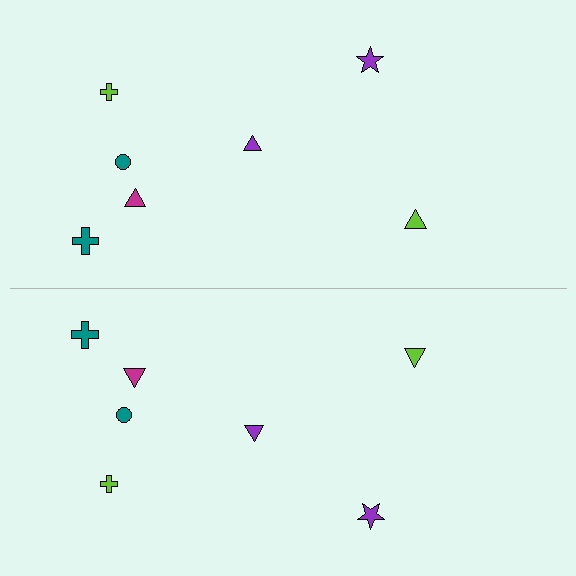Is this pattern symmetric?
Yes, this pattern has bilateral (reflection) symmetry.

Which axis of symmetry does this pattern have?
The pattern has a horizontal axis of symmetry running through the center of the image.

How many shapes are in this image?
There are 14 shapes in this image.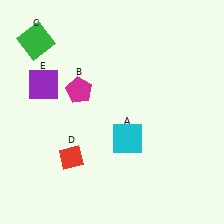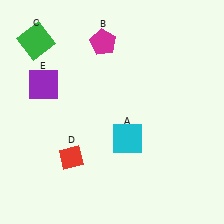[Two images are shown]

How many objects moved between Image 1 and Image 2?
1 object moved between the two images.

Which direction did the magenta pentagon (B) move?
The magenta pentagon (B) moved up.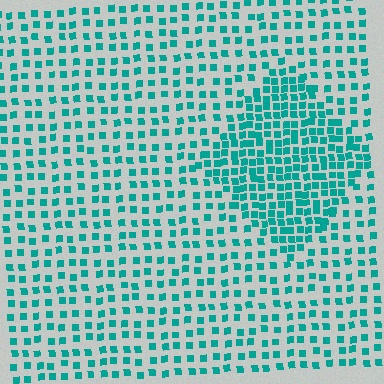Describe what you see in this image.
The image contains small teal elements arranged at two different densities. A diamond-shaped region is visible where the elements are more densely packed than the surrounding area.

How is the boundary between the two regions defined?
The boundary is defined by a change in element density (approximately 2.0x ratio). All elements are the same color, size, and shape.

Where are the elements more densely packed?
The elements are more densely packed inside the diamond boundary.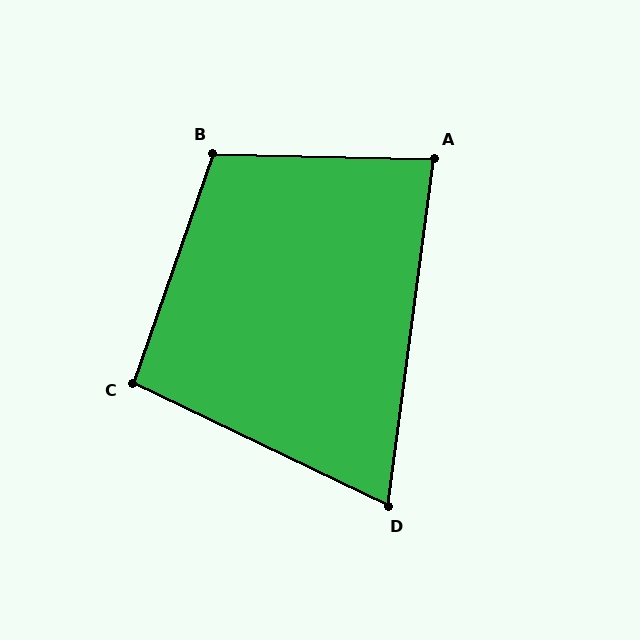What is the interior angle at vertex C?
Approximately 96 degrees (obtuse).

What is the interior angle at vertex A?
Approximately 84 degrees (acute).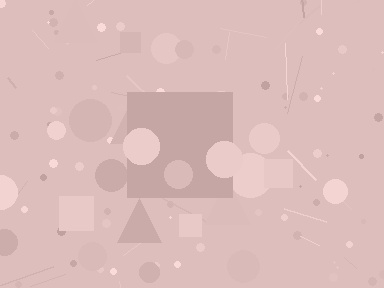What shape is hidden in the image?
A square is hidden in the image.